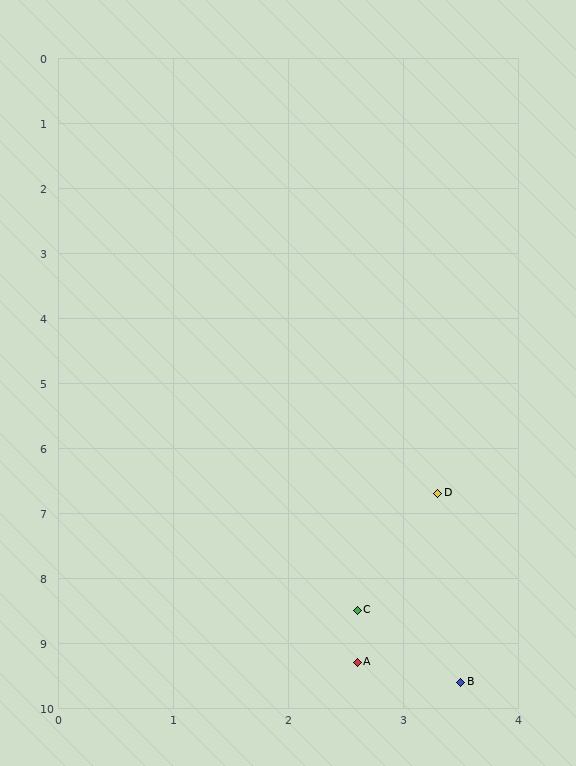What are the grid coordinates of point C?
Point C is at approximately (2.6, 8.5).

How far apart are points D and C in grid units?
Points D and C are about 1.9 grid units apart.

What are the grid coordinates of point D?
Point D is at approximately (3.3, 6.7).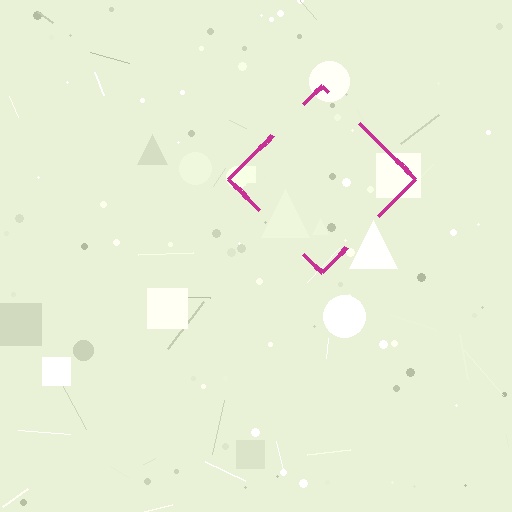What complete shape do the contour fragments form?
The contour fragments form a diamond.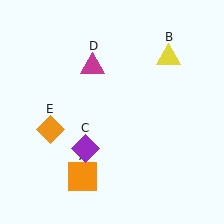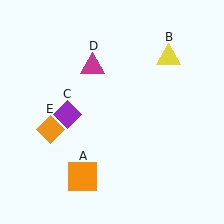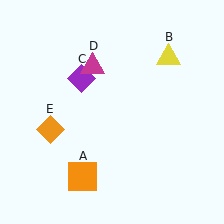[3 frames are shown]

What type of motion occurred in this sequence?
The purple diamond (object C) rotated clockwise around the center of the scene.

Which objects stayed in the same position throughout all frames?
Orange square (object A) and yellow triangle (object B) and magenta triangle (object D) and orange diamond (object E) remained stationary.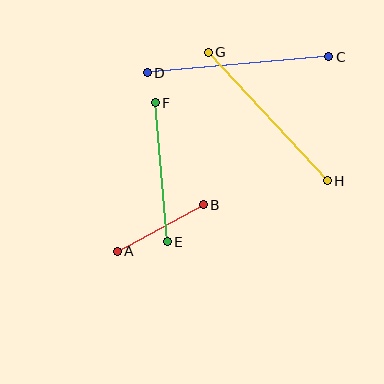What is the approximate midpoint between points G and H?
The midpoint is at approximately (268, 117) pixels.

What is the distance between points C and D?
The distance is approximately 182 pixels.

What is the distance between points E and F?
The distance is approximately 139 pixels.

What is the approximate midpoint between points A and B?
The midpoint is at approximately (160, 228) pixels.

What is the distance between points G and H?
The distance is approximately 175 pixels.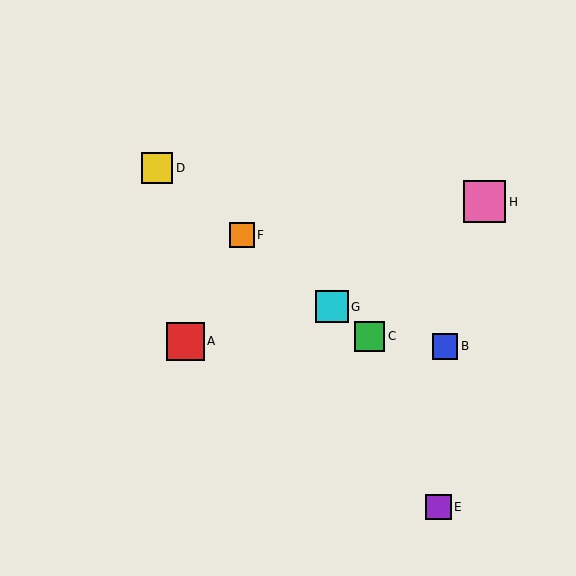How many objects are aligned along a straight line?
4 objects (C, D, F, G) are aligned along a straight line.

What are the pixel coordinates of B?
Object B is at (445, 346).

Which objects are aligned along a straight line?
Objects C, D, F, G are aligned along a straight line.